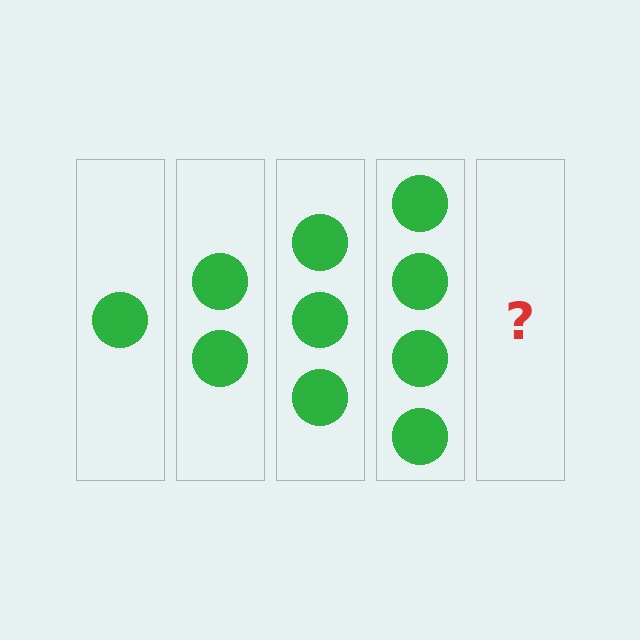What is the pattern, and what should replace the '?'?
The pattern is that each step adds one more circle. The '?' should be 5 circles.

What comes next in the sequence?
The next element should be 5 circles.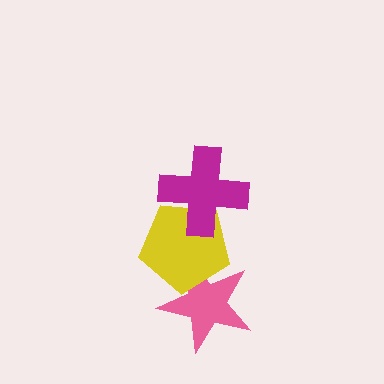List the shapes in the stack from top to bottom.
From top to bottom: the magenta cross, the yellow pentagon, the pink star.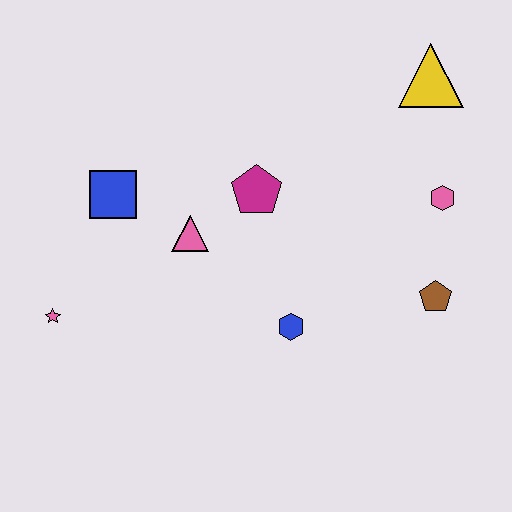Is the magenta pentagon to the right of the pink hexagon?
No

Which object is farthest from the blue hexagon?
The yellow triangle is farthest from the blue hexagon.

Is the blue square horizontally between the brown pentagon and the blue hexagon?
No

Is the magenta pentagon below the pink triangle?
No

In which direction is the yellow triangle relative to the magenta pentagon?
The yellow triangle is to the right of the magenta pentagon.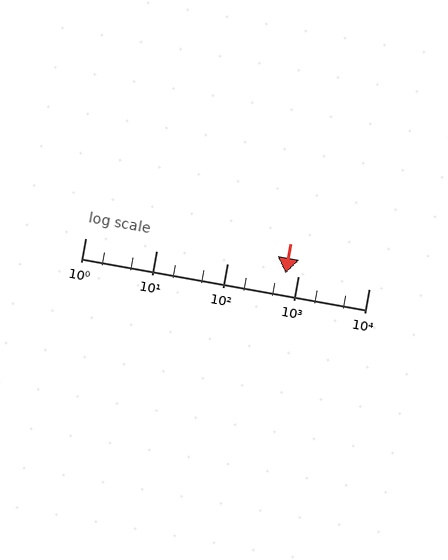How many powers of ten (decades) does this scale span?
The scale spans 4 decades, from 1 to 10000.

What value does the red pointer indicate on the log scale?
The pointer indicates approximately 660.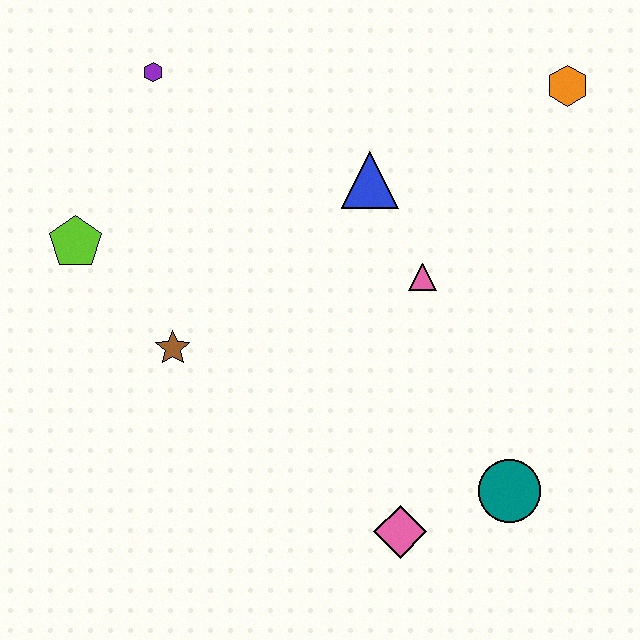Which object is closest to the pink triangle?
The blue triangle is closest to the pink triangle.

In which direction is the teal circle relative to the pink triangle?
The teal circle is below the pink triangle.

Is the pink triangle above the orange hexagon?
No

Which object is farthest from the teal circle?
The purple hexagon is farthest from the teal circle.